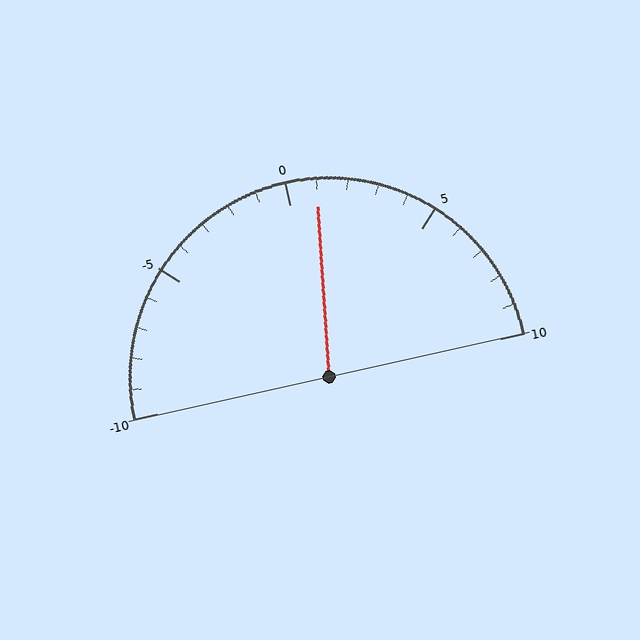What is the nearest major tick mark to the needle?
The nearest major tick mark is 0.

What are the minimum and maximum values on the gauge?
The gauge ranges from -10 to 10.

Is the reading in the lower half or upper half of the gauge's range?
The reading is in the upper half of the range (-10 to 10).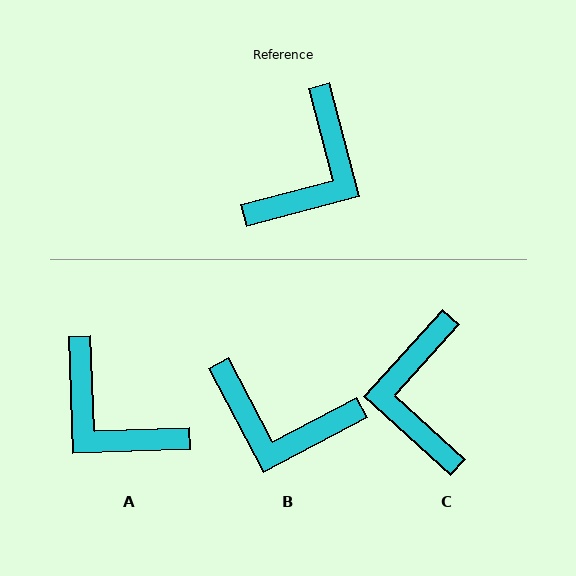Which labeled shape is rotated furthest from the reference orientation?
C, about 147 degrees away.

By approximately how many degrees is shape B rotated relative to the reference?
Approximately 77 degrees clockwise.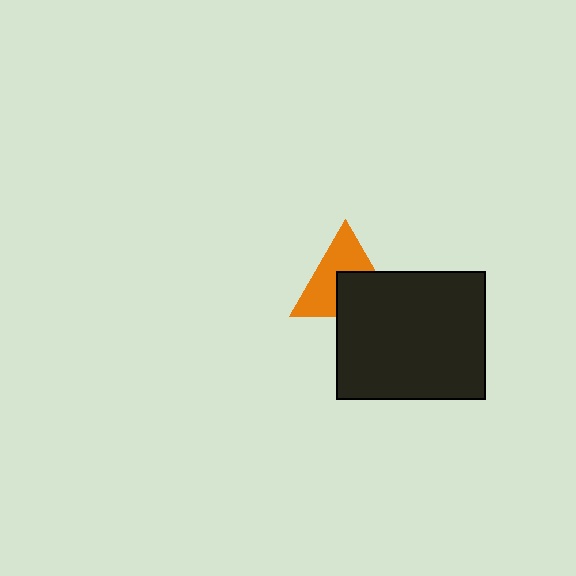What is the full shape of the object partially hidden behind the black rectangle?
The partially hidden object is an orange triangle.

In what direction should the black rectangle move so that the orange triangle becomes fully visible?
The black rectangle should move down. That is the shortest direction to clear the overlap and leave the orange triangle fully visible.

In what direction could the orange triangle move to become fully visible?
The orange triangle could move up. That would shift it out from behind the black rectangle entirely.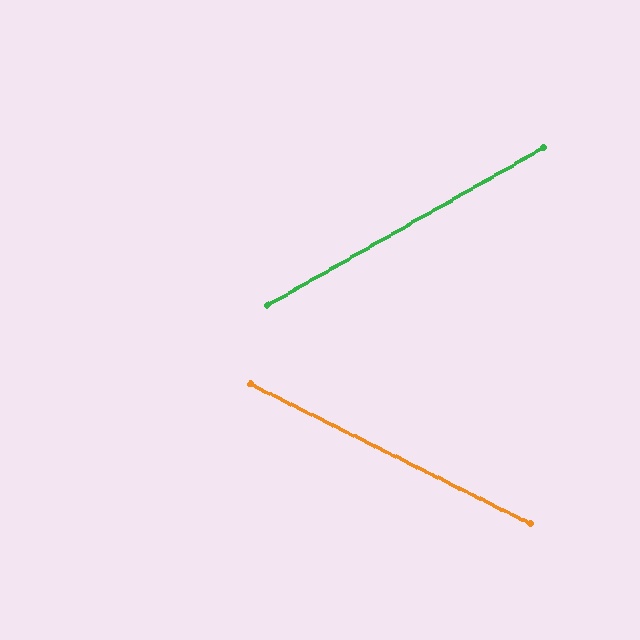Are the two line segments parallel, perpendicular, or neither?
Neither parallel nor perpendicular — they differ by about 56°.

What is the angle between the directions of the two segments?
Approximately 56 degrees.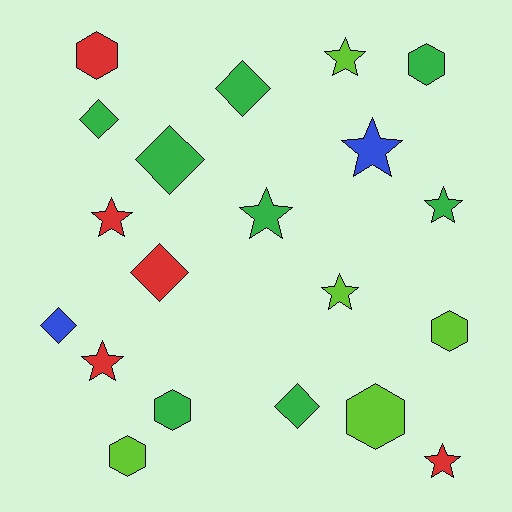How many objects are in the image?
There are 20 objects.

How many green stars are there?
There are 2 green stars.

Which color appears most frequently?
Green, with 8 objects.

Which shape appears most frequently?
Star, with 8 objects.